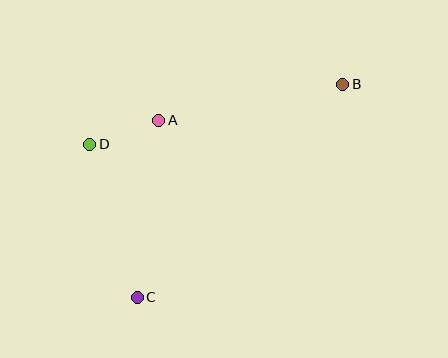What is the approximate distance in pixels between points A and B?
The distance between A and B is approximately 187 pixels.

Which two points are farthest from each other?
Points B and C are farthest from each other.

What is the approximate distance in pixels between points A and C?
The distance between A and C is approximately 179 pixels.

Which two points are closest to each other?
Points A and D are closest to each other.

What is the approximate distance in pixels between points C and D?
The distance between C and D is approximately 160 pixels.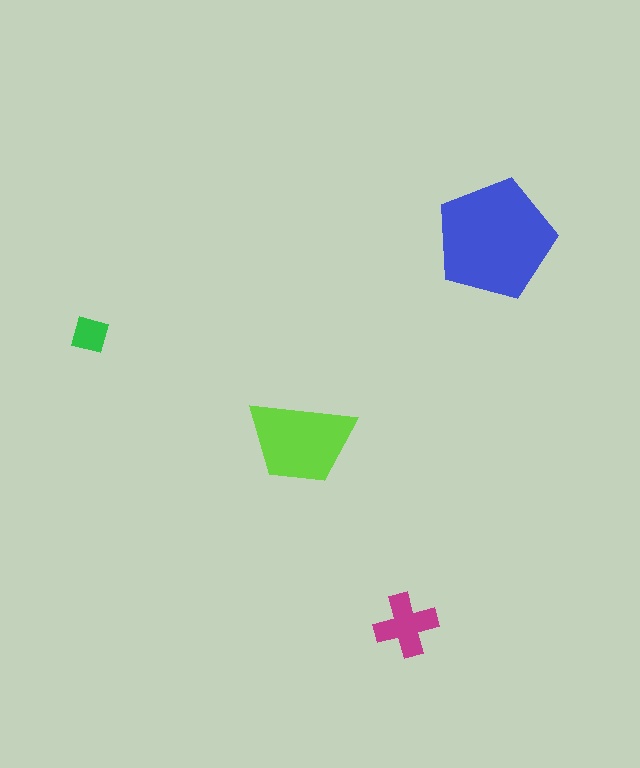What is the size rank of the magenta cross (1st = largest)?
3rd.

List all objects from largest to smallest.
The blue pentagon, the lime trapezoid, the magenta cross, the green diamond.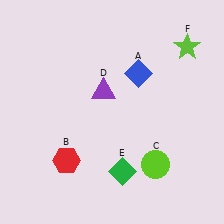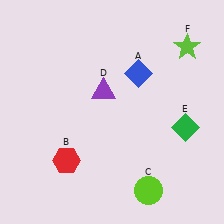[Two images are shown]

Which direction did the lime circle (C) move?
The lime circle (C) moved down.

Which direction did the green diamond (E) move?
The green diamond (E) moved right.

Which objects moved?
The objects that moved are: the lime circle (C), the green diamond (E).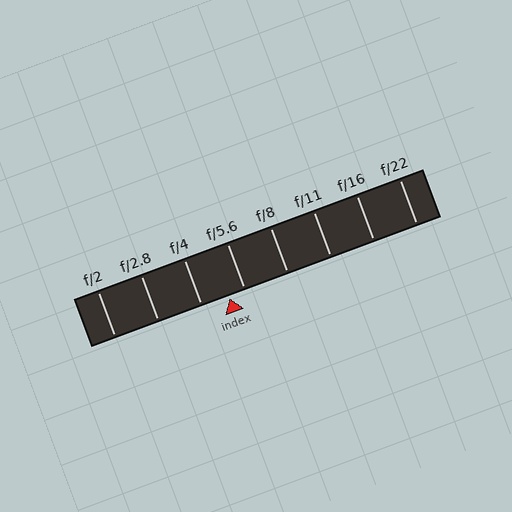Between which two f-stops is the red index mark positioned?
The index mark is between f/4 and f/5.6.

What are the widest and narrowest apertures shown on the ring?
The widest aperture shown is f/2 and the narrowest is f/22.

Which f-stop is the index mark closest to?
The index mark is closest to f/5.6.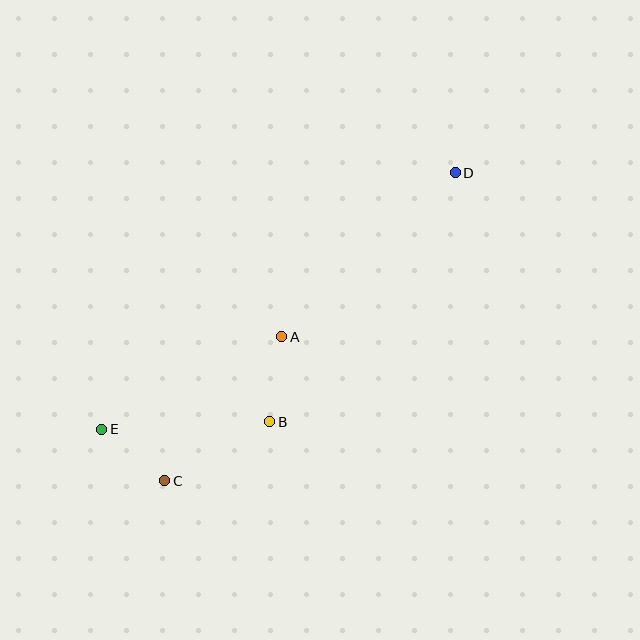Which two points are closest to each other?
Points C and E are closest to each other.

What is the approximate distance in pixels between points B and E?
The distance between B and E is approximately 168 pixels.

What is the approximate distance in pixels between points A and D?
The distance between A and D is approximately 239 pixels.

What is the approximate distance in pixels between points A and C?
The distance between A and C is approximately 185 pixels.